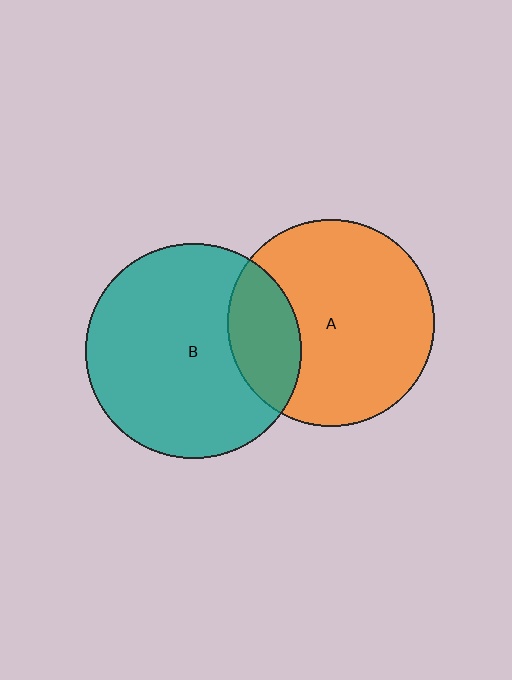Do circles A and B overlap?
Yes.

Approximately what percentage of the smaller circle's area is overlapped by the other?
Approximately 25%.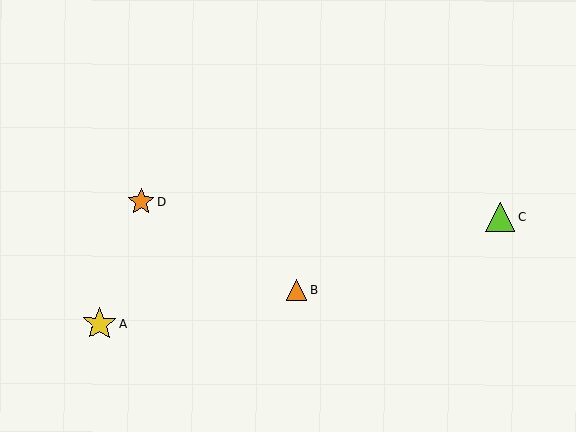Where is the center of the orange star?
The center of the orange star is at (141, 201).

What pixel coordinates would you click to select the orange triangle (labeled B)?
Click at (296, 290) to select the orange triangle B.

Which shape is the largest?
The yellow star (labeled A) is the largest.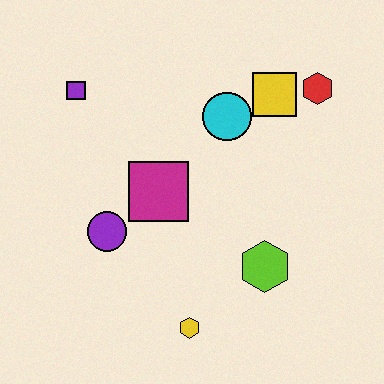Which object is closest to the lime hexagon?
The yellow hexagon is closest to the lime hexagon.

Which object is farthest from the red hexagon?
The yellow hexagon is farthest from the red hexagon.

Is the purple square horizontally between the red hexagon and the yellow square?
No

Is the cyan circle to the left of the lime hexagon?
Yes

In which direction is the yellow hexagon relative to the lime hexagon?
The yellow hexagon is to the left of the lime hexagon.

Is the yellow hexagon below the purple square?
Yes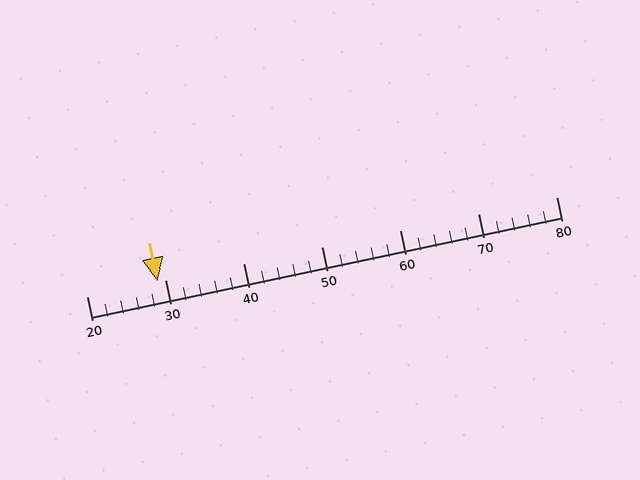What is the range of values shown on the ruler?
The ruler shows values from 20 to 80.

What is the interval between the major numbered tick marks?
The major tick marks are spaced 10 units apart.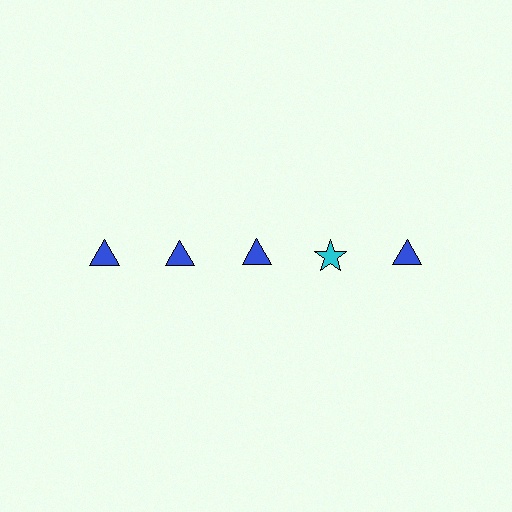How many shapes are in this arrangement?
There are 5 shapes arranged in a grid pattern.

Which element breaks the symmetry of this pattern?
The cyan star in the top row, second from right column breaks the symmetry. All other shapes are blue triangles.